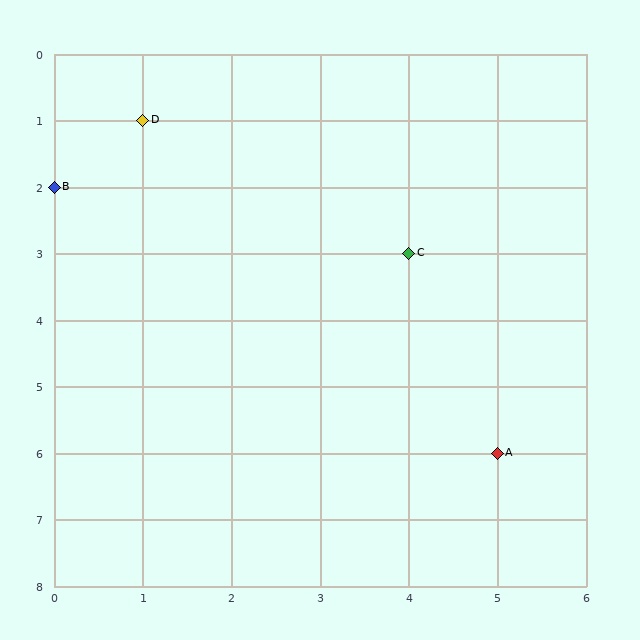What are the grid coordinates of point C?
Point C is at grid coordinates (4, 3).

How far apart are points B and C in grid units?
Points B and C are 4 columns and 1 row apart (about 4.1 grid units diagonally).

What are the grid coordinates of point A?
Point A is at grid coordinates (5, 6).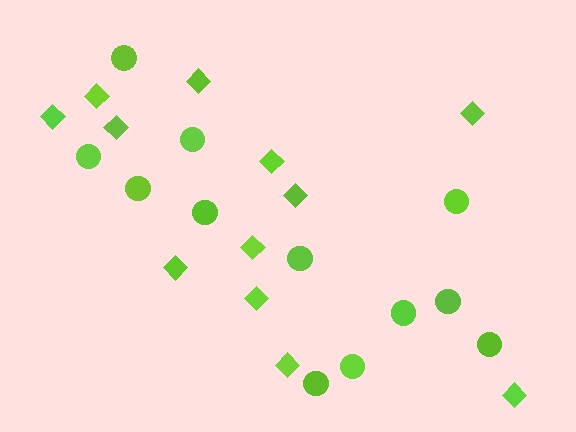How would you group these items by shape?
There are 2 groups: one group of circles (12) and one group of diamonds (12).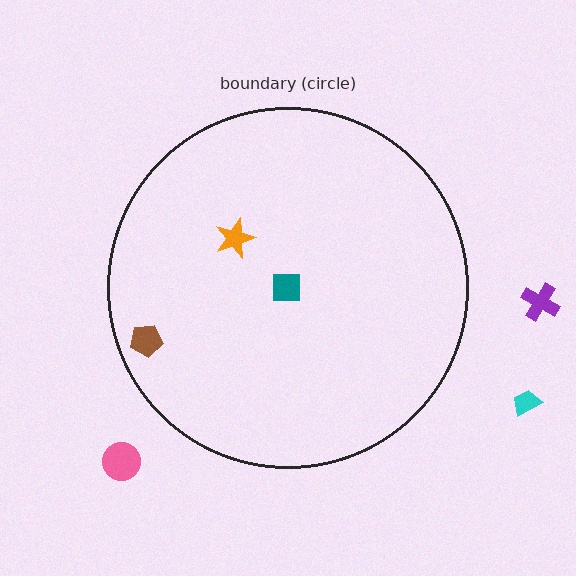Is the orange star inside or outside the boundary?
Inside.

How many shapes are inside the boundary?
3 inside, 3 outside.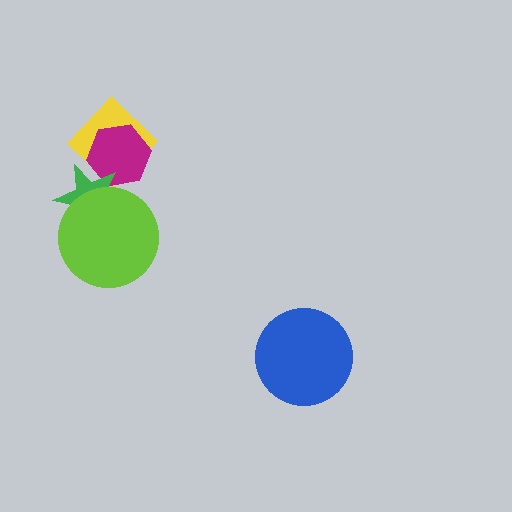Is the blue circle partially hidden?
No, no other shape covers it.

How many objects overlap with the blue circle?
0 objects overlap with the blue circle.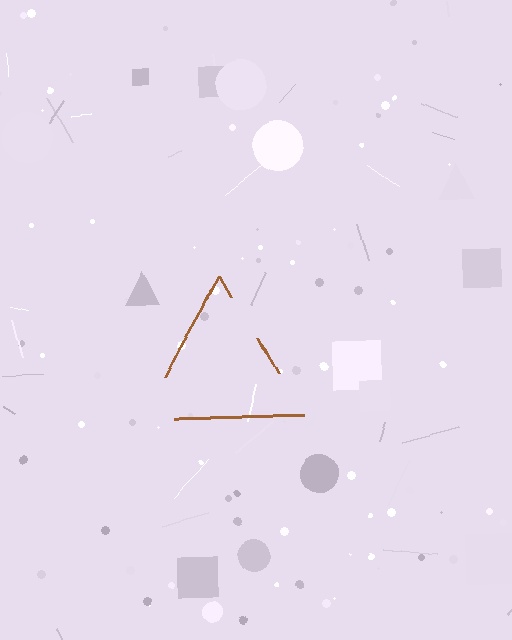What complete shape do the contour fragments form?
The contour fragments form a triangle.